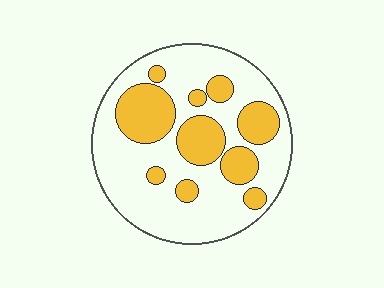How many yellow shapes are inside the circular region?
10.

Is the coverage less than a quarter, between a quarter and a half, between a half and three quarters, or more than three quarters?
Between a quarter and a half.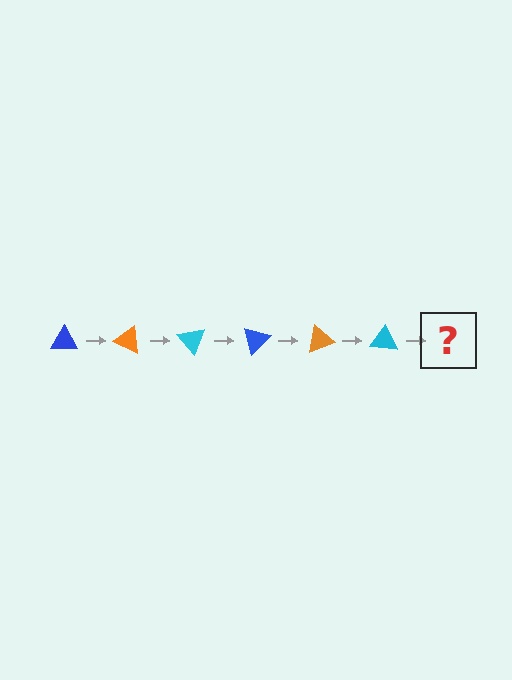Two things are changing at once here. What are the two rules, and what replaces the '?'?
The two rules are that it rotates 25 degrees each step and the color cycles through blue, orange, and cyan. The '?' should be a blue triangle, rotated 150 degrees from the start.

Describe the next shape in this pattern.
It should be a blue triangle, rotated 150 degrees from the start.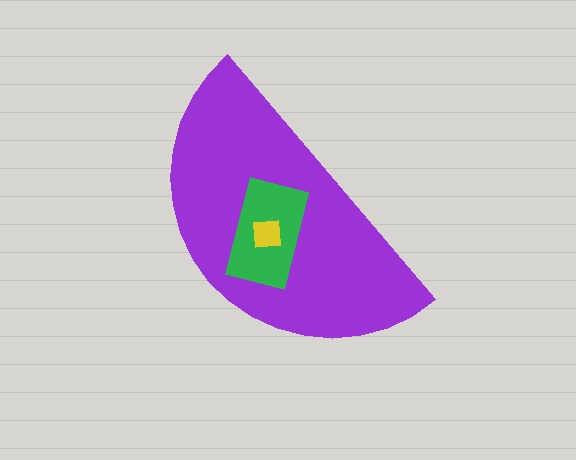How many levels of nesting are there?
3.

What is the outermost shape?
The purple semicircle.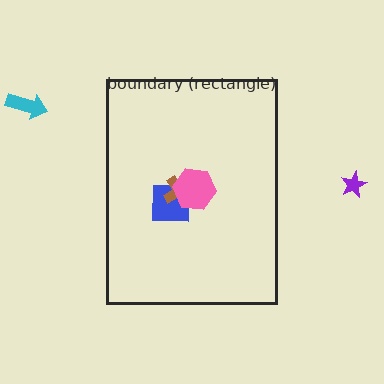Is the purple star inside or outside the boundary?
Outside.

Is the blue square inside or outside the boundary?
Inside.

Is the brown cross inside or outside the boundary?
Inside.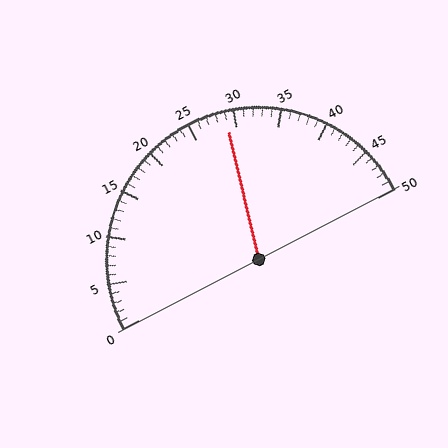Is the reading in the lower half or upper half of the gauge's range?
The reading is in the upper half of the range (0 to 50).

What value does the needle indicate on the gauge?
The needle indicates approximately 29.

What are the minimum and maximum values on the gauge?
The gauge ranges from 0 to 50.